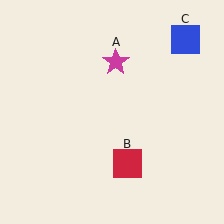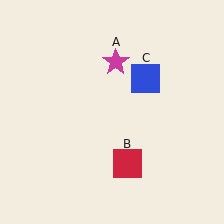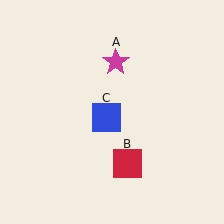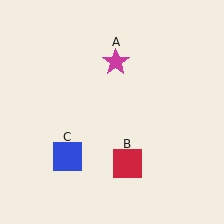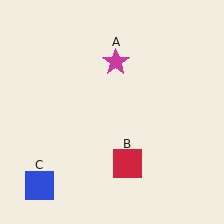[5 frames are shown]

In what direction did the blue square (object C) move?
The blue square (object C) moved down and to the left.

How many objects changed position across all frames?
1 object changed position: blue square (object C).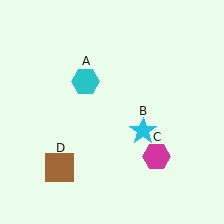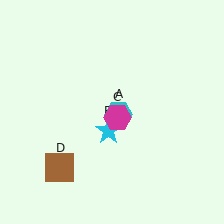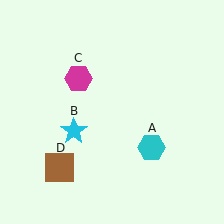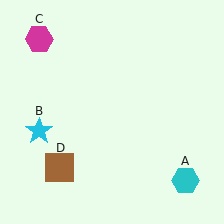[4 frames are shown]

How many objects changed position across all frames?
3 objects changed position: cyan hexagon (object A), cyan star (object B), magenta hexagon (object C).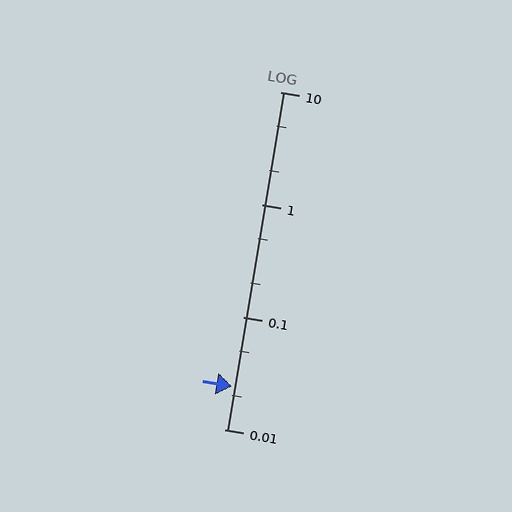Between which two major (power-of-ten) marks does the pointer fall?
The pointer is between 0.01 and 0.1.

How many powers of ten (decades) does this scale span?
The scale spans 3 decades, from 0.01 to 10.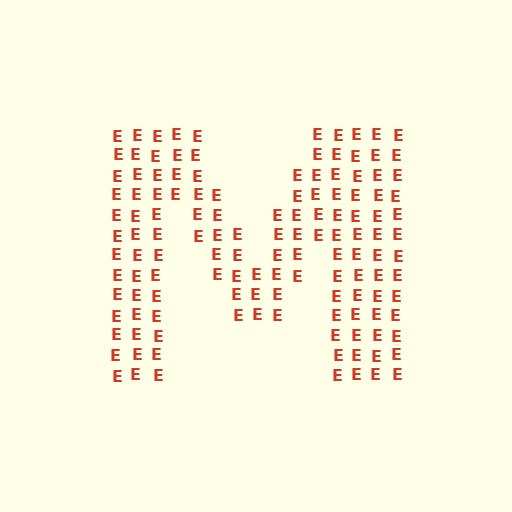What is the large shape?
The large shape is the letter M.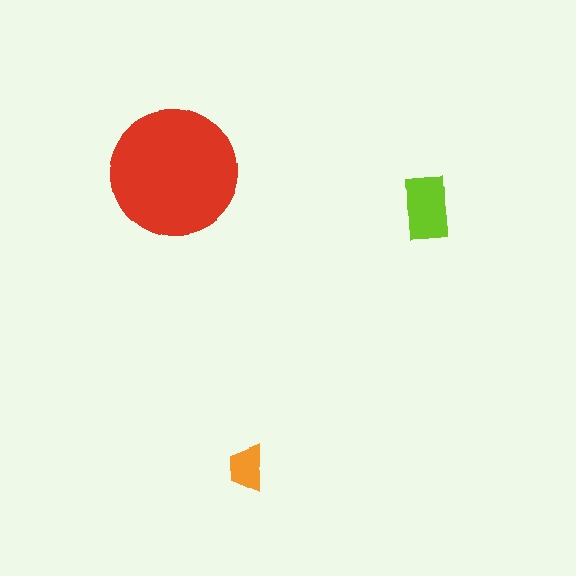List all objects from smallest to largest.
The orange trapezoid, the lime rectangle, the red circle.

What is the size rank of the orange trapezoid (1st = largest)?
3rd.